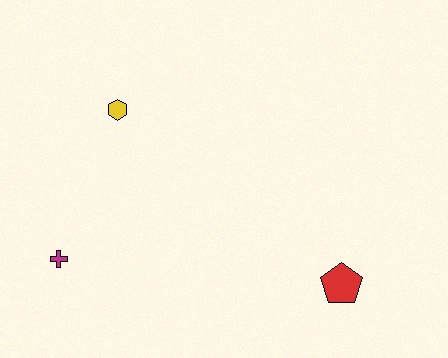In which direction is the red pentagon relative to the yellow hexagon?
The red pentagon is to the right of the yellow hexagon.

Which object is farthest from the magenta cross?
The red pentagon is farthest from the magenta cross.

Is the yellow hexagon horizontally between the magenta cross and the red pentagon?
Yes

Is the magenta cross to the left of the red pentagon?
Yes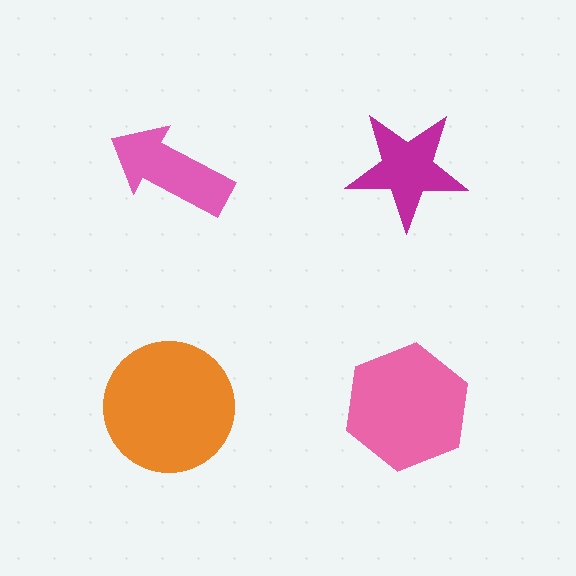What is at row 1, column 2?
A magenta star.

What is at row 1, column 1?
A pink arrow.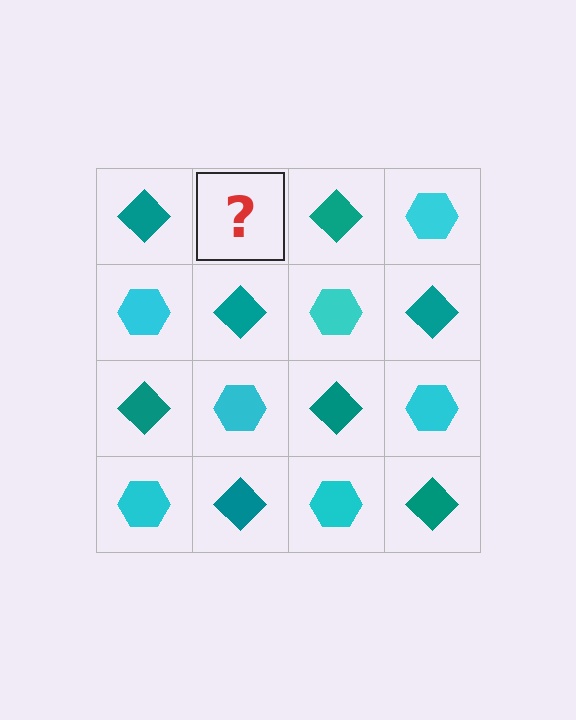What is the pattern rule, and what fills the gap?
The rule is that it alternates teal diamond and cyan hexagon in a checkerboard pattern. The gap should be filled with a cyan hexagon.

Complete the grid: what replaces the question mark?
The question mark should be replaced with a cyan hexagon.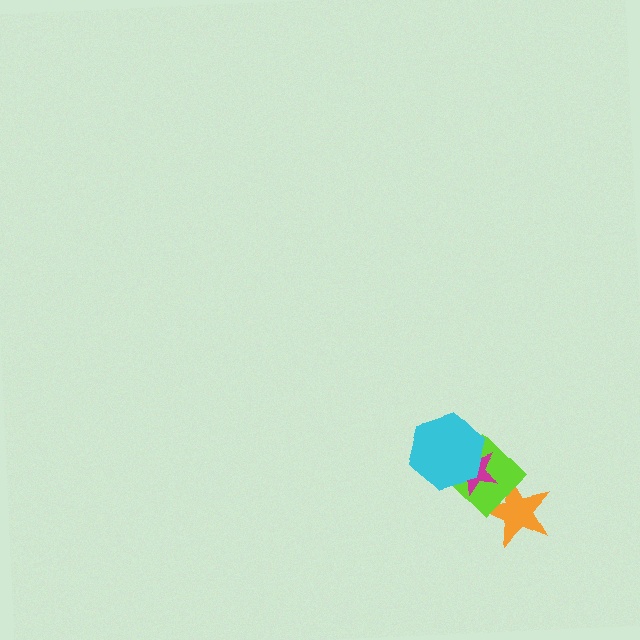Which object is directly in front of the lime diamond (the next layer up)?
The magenta star is directly in front of the lime diamond.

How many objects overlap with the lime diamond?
3 objects overlap with the lime diamond.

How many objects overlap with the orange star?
1 object overlaps with the orange star.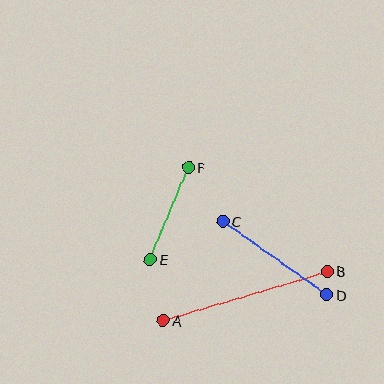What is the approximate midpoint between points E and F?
The midpoint is at approximately (169, 213) pixels.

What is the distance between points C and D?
The distance is approximately 127 pixels.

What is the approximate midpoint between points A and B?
The midpoint is at approximately (245, 296) pixels.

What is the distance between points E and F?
The distance is approximately 99 pixels.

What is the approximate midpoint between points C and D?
The midpoint is at approximately (275, 258) pixels.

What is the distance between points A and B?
The distance is approximately 171 pixels.